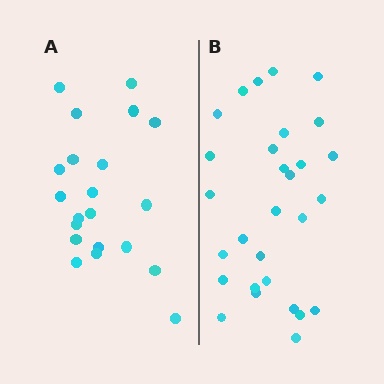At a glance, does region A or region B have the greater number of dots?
Region B (the right region) has more dots.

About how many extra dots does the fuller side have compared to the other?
Region B has roughly 8 or so more dots than region A.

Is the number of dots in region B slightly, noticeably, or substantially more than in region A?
Region B has noticeably more, but not dramatically so. The ratio is roughly 1.4 to 1.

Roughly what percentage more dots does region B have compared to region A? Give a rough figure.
About 40% more.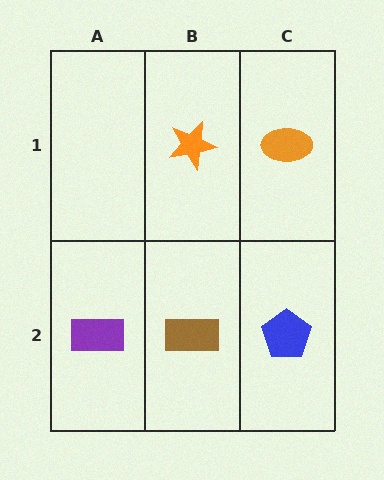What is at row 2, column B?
A brown rectangle.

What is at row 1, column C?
An orange ellipse.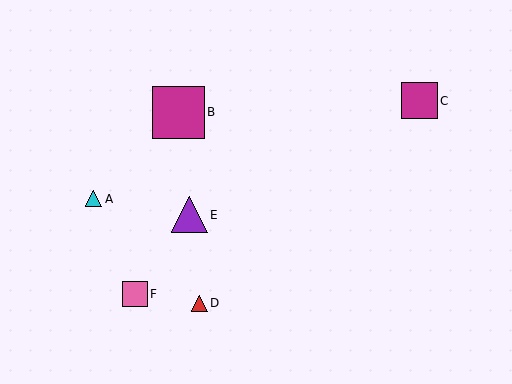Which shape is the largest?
The magenta square (labeled B) is the largest.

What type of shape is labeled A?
Shape A is a cyan triangle.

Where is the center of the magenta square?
The center of the magenta square is at (419, 101).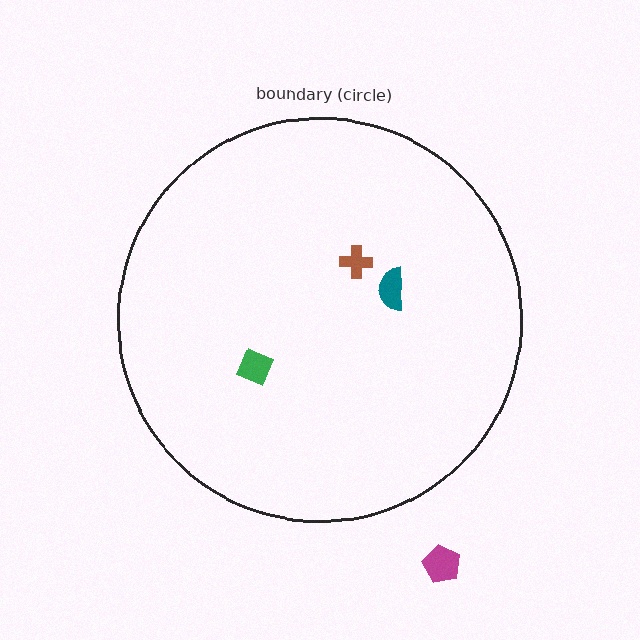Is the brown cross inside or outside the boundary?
Inside.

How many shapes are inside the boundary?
3 inside, 1 outside.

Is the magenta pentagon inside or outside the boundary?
Outside.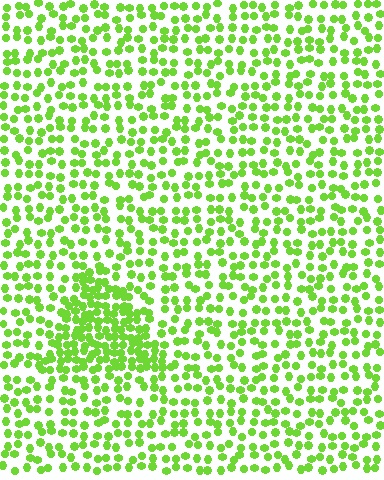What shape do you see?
I see a triangle.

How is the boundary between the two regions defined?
The boundary is defined by a change in element density (approximately 2.0x ratio). All elements are the same color, size, and shape.